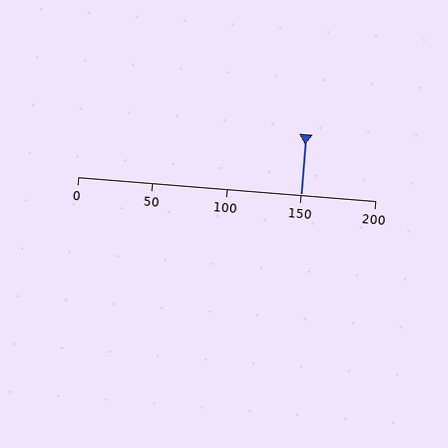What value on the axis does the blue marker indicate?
The marker indicates approximately 150.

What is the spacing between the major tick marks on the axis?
The major ticks are spaced 50 apart.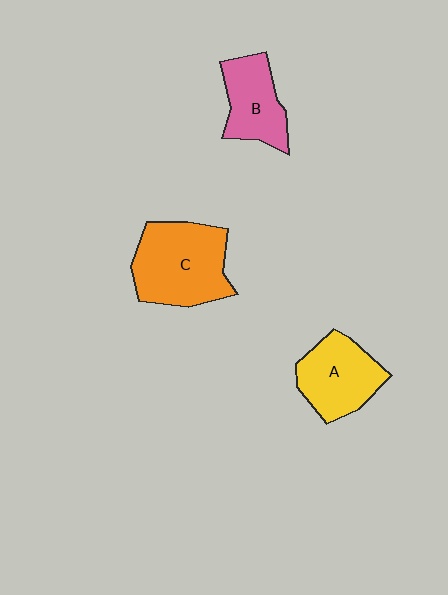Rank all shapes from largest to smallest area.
From largest to smallest: C (orange), A (yellow), B (pink).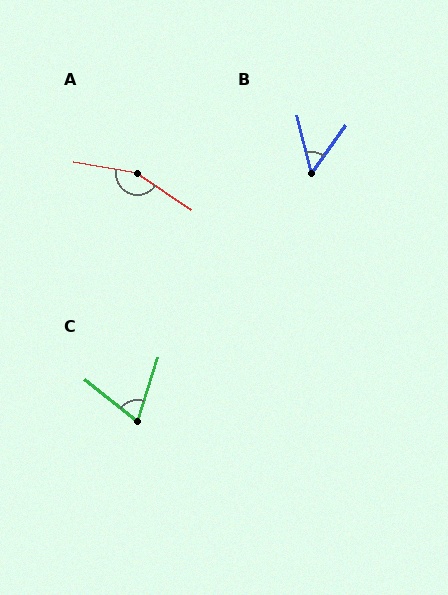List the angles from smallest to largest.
B (50°), C (69°), A (157°).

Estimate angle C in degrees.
Approximately 69 degrees.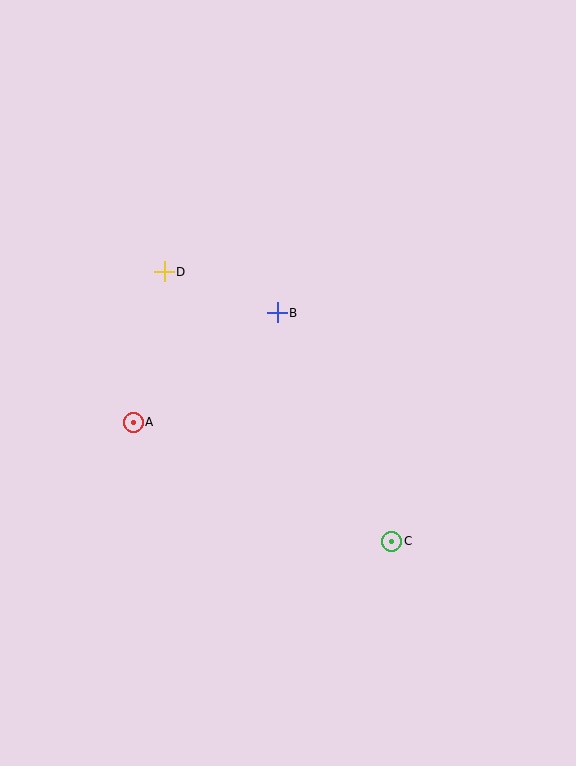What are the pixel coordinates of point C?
Point C is at (392, 541).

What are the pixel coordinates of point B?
Point B is at (277, 313).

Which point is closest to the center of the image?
Point B at (277, 313) is closest to the center.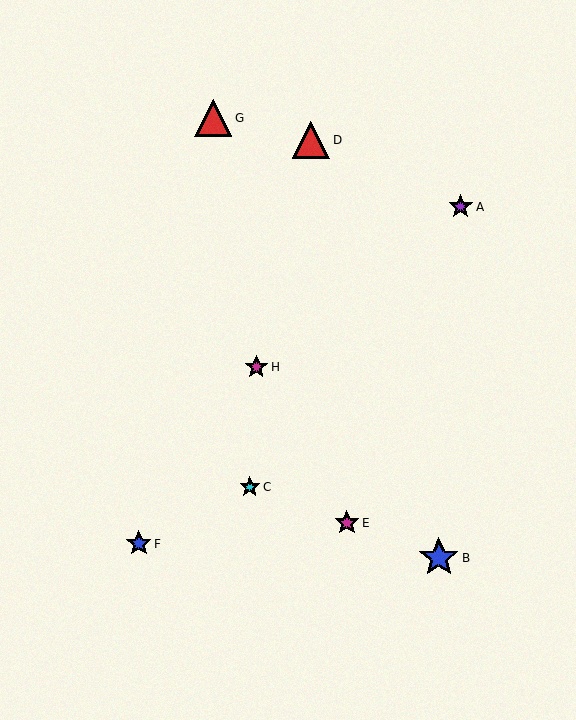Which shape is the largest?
The blue star (labeled B) is the largest.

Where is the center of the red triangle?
The center of the red triangle is at (311, 140).